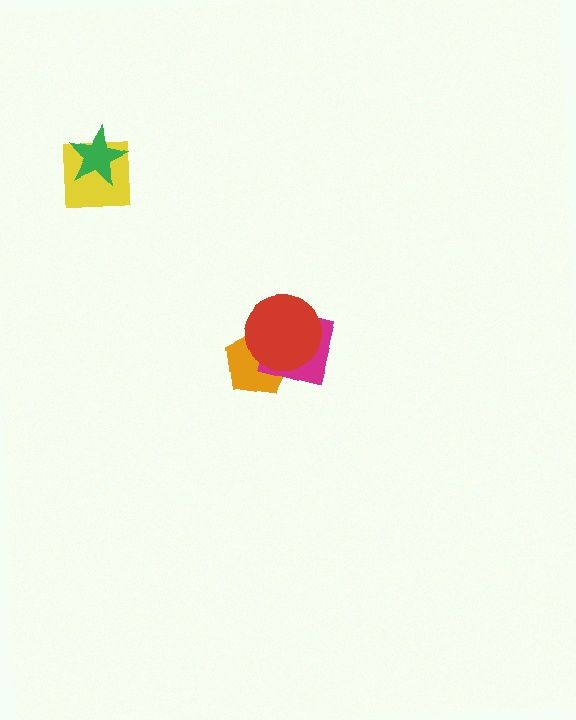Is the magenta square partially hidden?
Yes, it is partially covered by another shape.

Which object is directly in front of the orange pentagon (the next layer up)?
The magenta square is directly in front of the orange pentagon.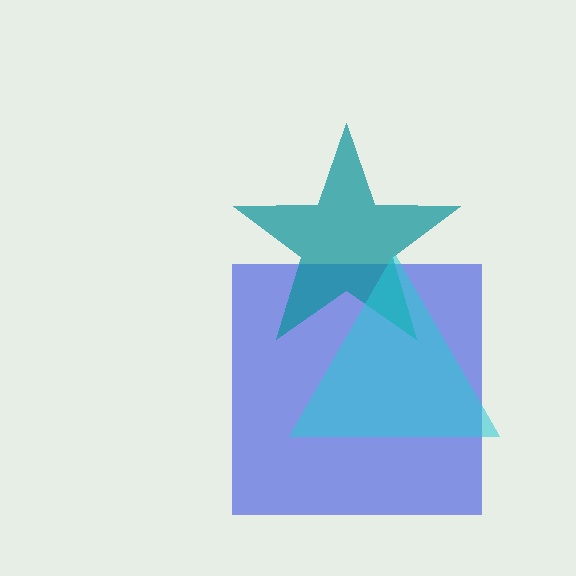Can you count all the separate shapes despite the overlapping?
Yes, there are 3 separate shapes.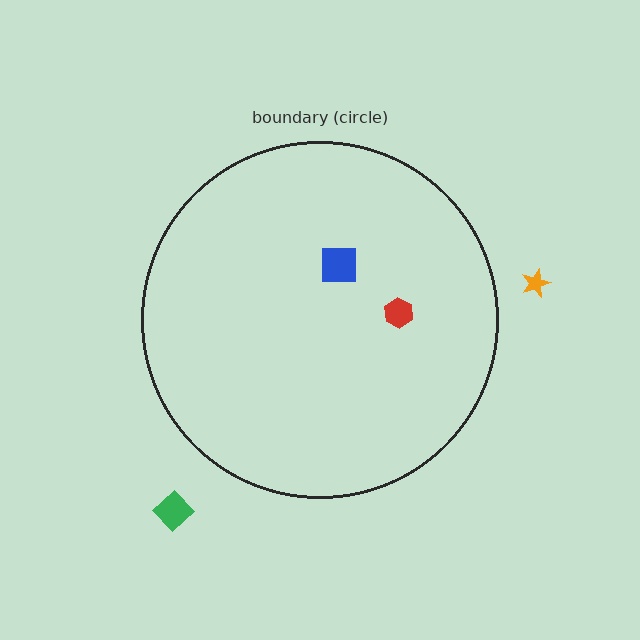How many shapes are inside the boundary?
2 inside, 2 outside.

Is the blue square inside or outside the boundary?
Inside.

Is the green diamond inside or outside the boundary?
Outside.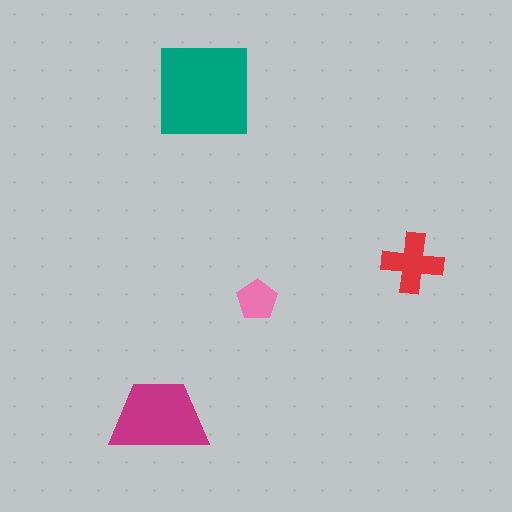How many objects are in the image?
There are 4 objects in the image.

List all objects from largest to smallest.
The teal square, the magenta trapezoid, the red cross, the pink pentagon.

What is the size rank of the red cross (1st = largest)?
3rd.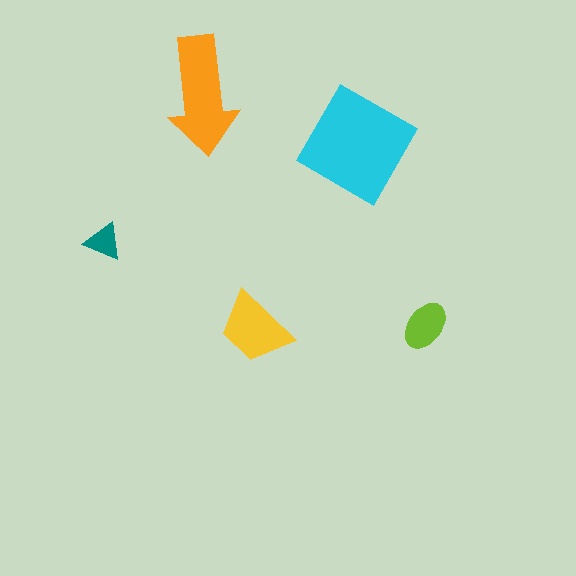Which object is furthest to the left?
The teal triangle is leftmost.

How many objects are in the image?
There are 5 objects in the image.